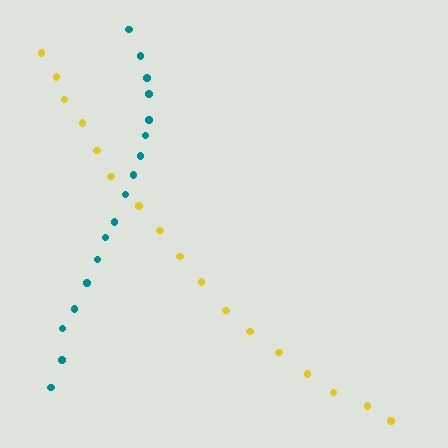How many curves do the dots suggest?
There are 2 distinct paths.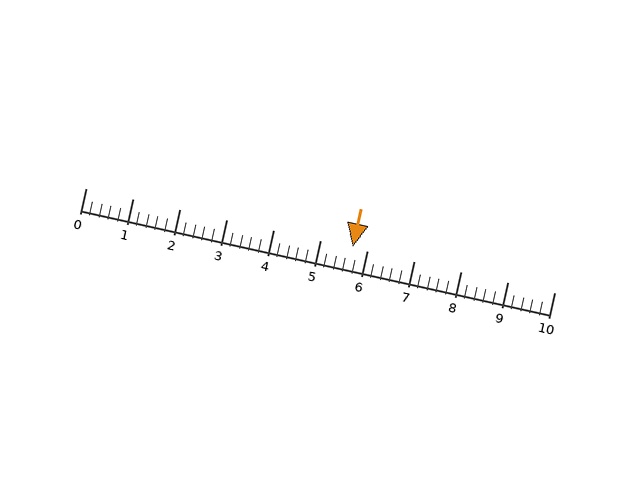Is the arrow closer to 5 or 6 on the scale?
The arrow is closer to 6.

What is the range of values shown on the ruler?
The ruler shows values from 0 to 10.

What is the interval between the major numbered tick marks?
The major tick marks are spaced 1 units apart.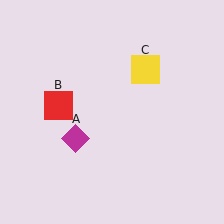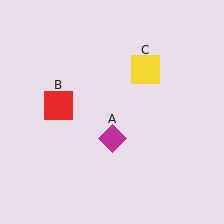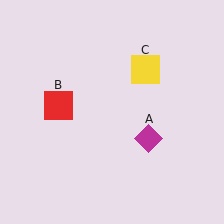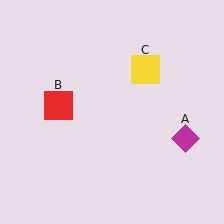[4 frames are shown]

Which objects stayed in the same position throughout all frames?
Red square (object B) and yellow square (object C) remained stationary.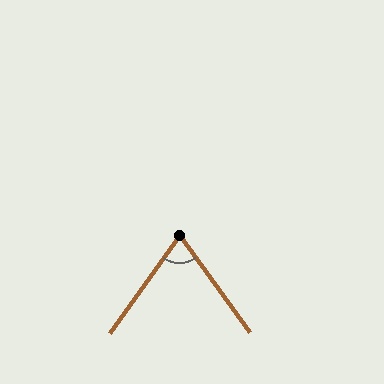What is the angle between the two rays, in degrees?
Approximately 71 degrees.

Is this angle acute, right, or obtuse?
It is acute.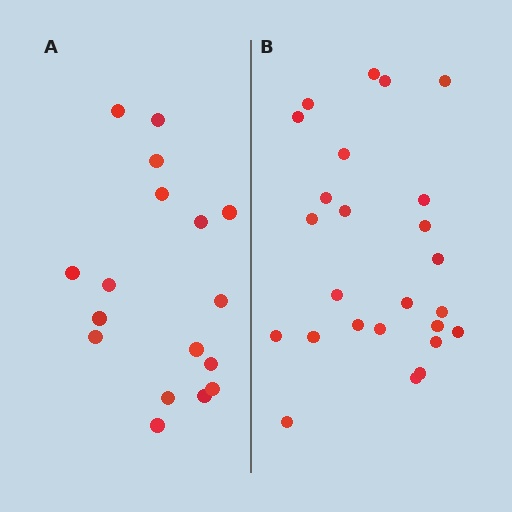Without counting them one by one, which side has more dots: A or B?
Region B (the right region) has more dots.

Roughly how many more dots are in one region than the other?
Region B has roughly 8 or so more dots than region A.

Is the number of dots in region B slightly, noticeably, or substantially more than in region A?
Region B has substantially more. The ratio is roughly 1.5 to 1.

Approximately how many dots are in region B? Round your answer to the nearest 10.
About 20 dots. (The exact count is 25, which rounds to 20.)